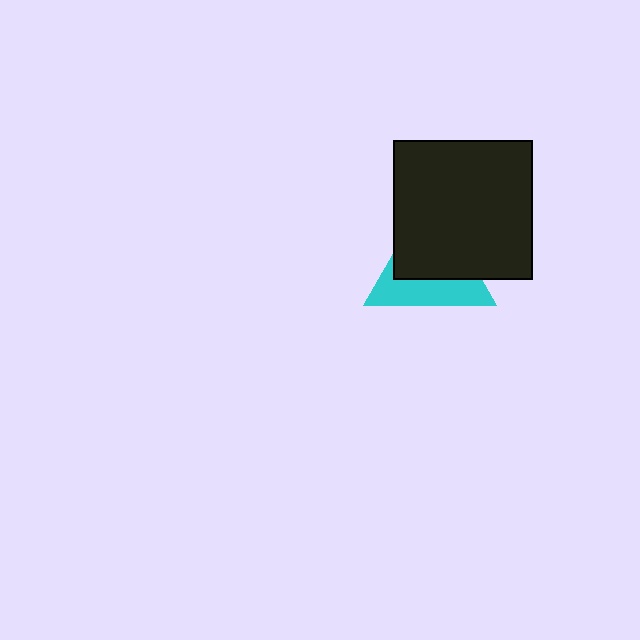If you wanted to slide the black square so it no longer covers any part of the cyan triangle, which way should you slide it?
Slide it toward the upper-right — that is the most direct way to separate the two shapes.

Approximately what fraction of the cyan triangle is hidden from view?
Roughly 58% of the cyan triangle is hidden behind the black square.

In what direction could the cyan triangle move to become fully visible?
The cyan triangle could move toward the lower-left. That would shift it out from behind the black square entirely.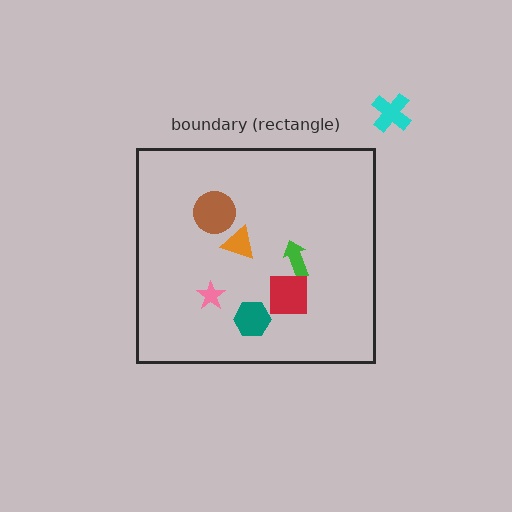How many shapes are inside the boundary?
6 inside, 1 outside.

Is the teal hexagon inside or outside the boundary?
Inside.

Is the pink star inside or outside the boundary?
Inside.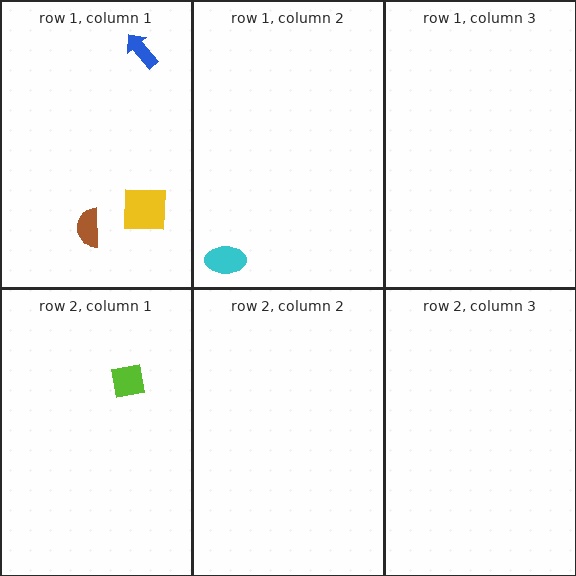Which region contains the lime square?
The row 2, column 1 region.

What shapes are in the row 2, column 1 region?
The lime square.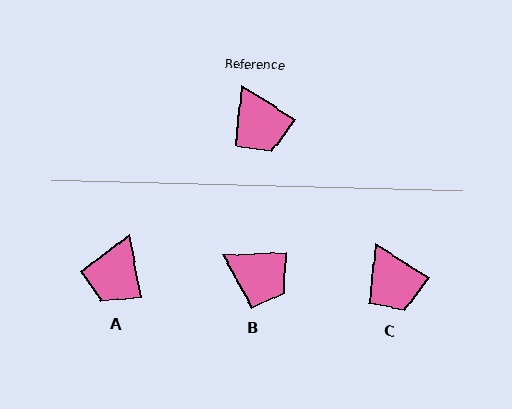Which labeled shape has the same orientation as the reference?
C.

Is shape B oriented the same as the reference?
No, it is off by about 35 degrees.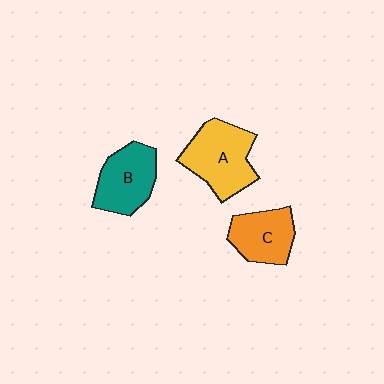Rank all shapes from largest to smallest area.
From largest to smallest: A (yellow), B (teal), C (orange).